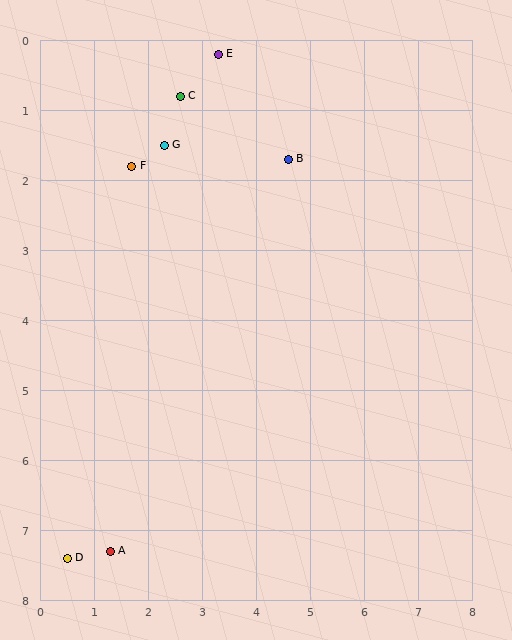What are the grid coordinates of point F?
Point F is at approximately (1.7, 1.8).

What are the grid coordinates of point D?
Point D is at approximately (0.5, 7.4).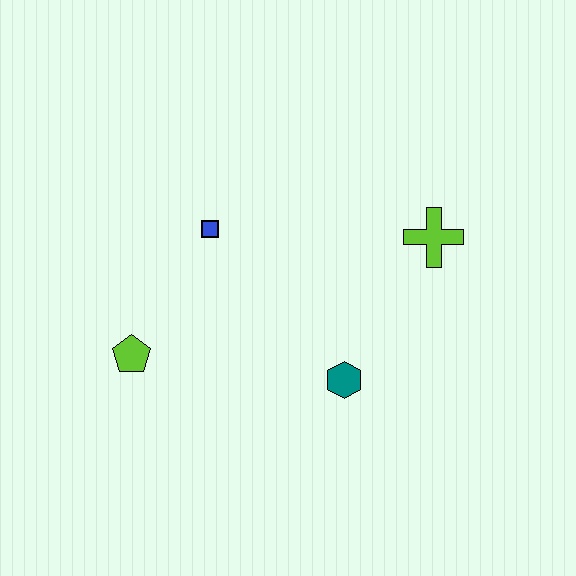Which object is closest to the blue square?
The lime pentagon is closest to the blue square.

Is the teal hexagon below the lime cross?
Yes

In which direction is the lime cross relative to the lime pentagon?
The lime cross is to the right of the lime pentagon.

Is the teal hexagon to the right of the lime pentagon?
Yes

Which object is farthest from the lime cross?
The lime pentagon is farthest from the lime cross.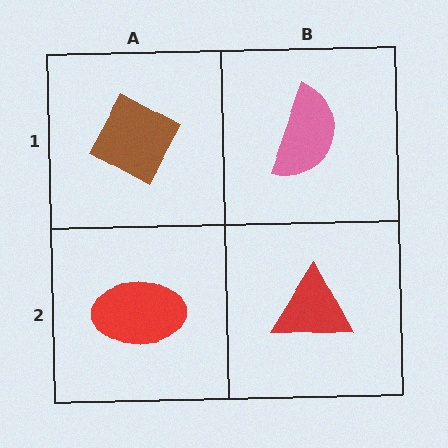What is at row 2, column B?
A red triangle.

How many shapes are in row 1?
2 shapes.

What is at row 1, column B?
A pink semicircle.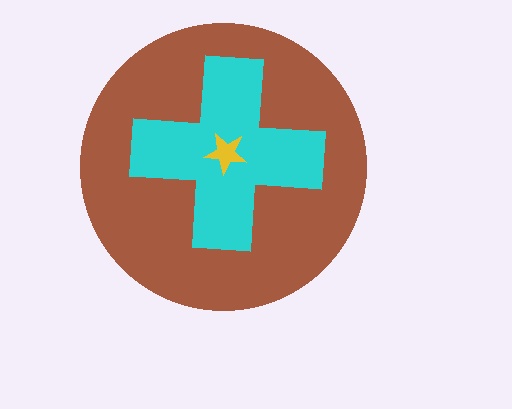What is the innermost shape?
The yellow star.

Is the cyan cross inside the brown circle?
Yes.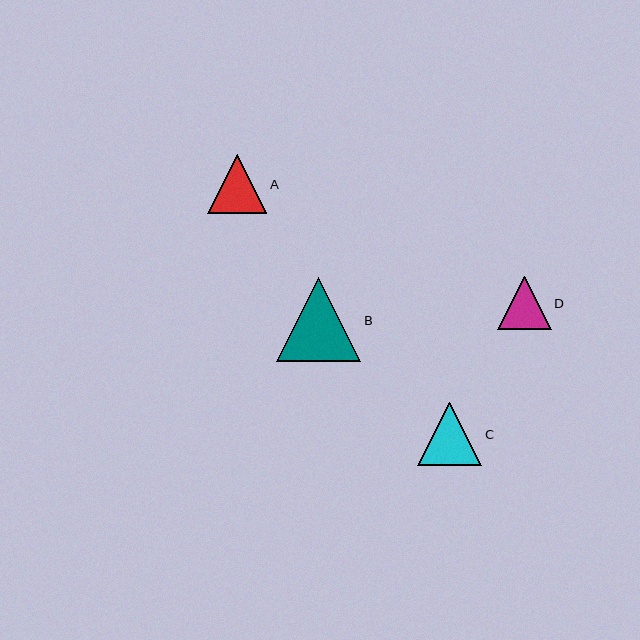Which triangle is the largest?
Triangle B is the largest with a size of approximately 84 pixels.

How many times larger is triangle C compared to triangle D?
Triangle C is approximately 1.2 times the size of triangle D.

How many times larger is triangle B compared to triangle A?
Triangle B is approximately 1.4 times the size of triangle A.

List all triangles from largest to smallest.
From largest to smallest: B, C, A, D.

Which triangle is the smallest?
Triangle D is the smallest with a size of approximately 53 pixels.